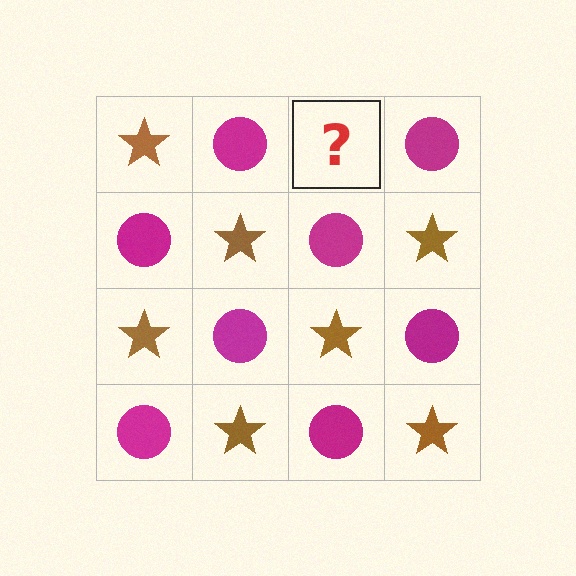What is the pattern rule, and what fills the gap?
The rule is that it alternates brown star and magenta circle in a checkerboard pattern. The gap should be filled with a brown star.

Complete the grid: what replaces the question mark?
The question mark should be replaced with a brown star.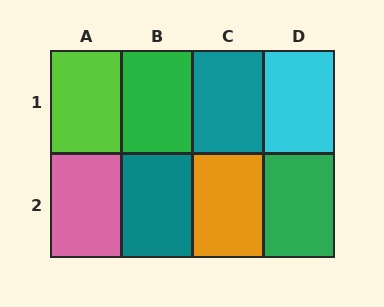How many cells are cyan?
1 cell is cyan.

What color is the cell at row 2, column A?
Pink.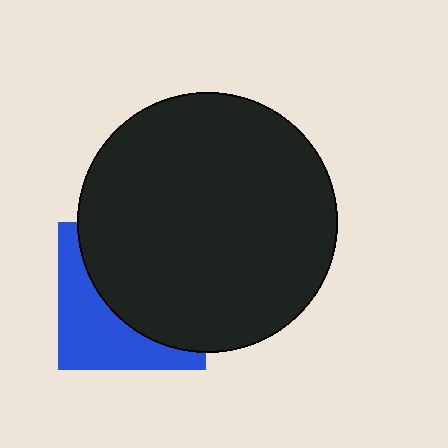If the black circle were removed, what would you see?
You would see the complete blue square.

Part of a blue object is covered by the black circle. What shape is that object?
It is a square.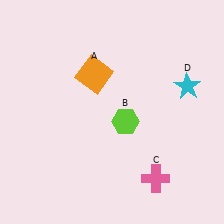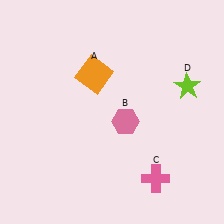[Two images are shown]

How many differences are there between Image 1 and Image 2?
There are 2 differences between the two images.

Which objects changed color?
B changed from lime to pink. D changed from cyan to lime.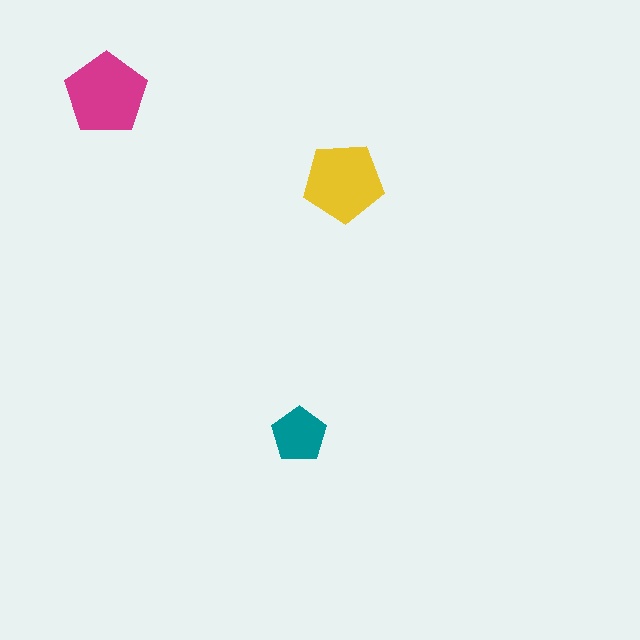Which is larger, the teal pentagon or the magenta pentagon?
The magenta one.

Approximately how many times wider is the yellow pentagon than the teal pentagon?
About 1.5 times wider.